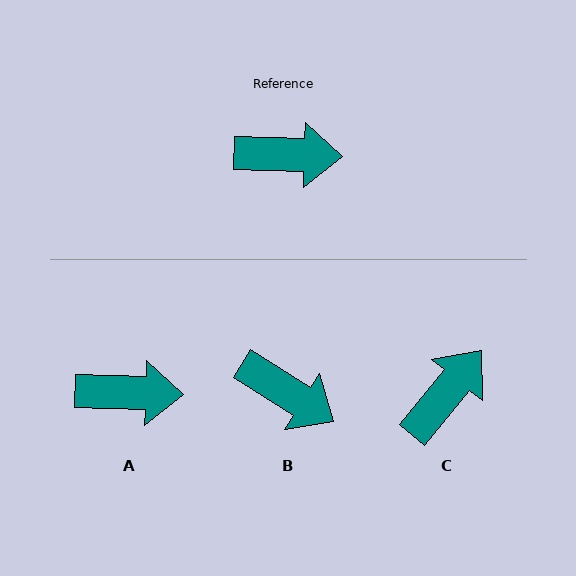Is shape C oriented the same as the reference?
No, it is off by about 53 degrees.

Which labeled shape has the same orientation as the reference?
A.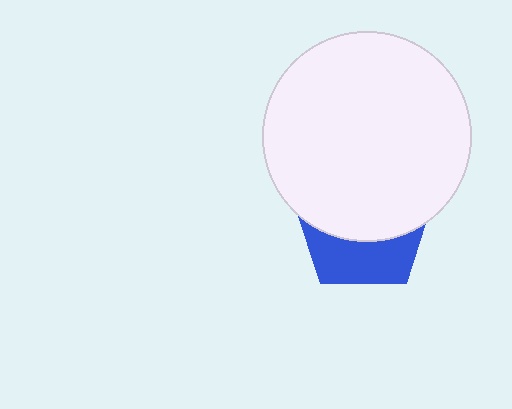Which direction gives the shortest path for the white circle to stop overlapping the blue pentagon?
Moving up gives the shortest separation.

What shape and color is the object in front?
The object in front is a white circle.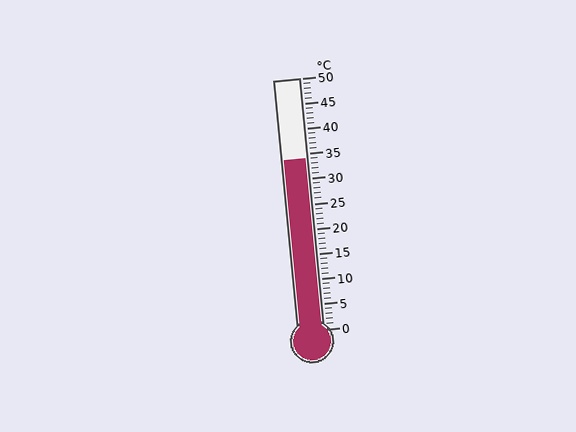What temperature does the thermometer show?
The thermometer shows approximately 34°C.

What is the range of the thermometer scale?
The thermometer scale ranges from 0°C to 50°C.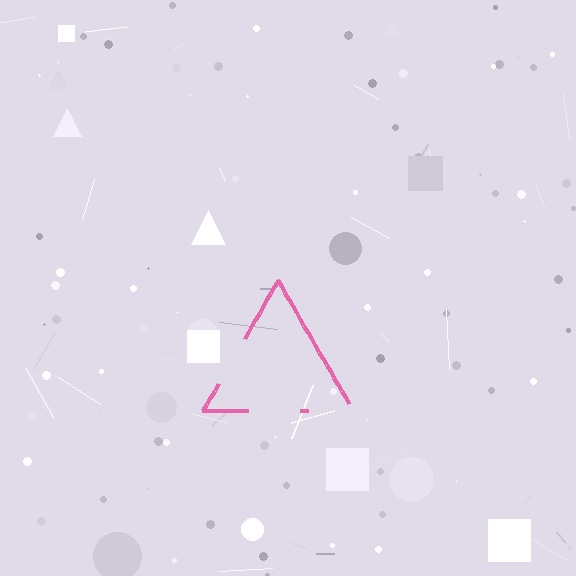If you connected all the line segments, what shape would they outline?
They would outline a triangle.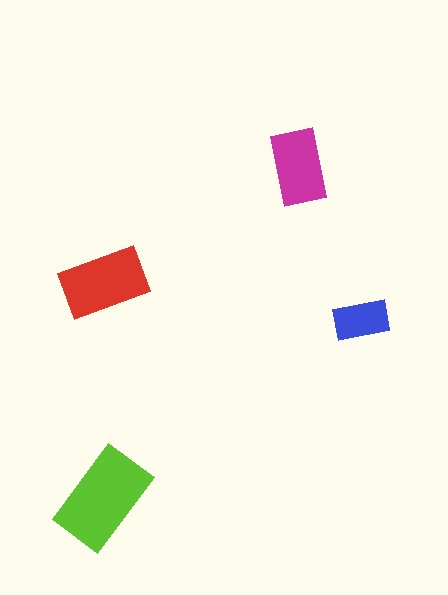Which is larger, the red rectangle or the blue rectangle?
The red one.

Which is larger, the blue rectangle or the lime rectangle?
The lime one.